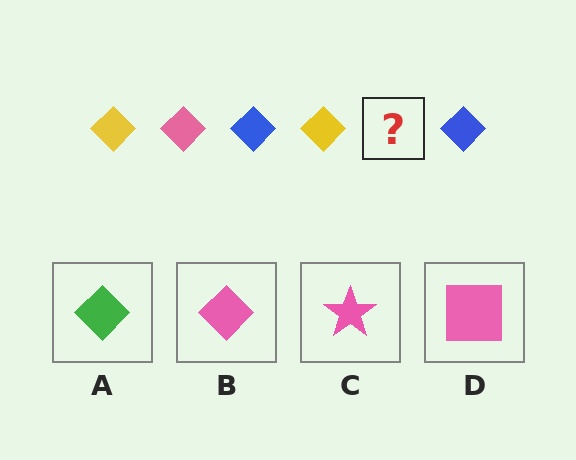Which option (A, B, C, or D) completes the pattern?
B.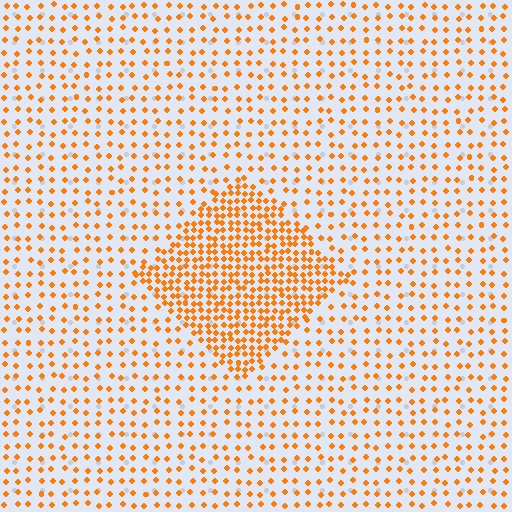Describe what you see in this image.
The image contains small orange elements arranged at two different densities. A diamond-shaped region is visible where the elements are more densely packed than the surrounding area.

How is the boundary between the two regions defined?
The boundary is defined by a change in element density (approximately 2.5x ratio). All elements are the same color, size, and shape.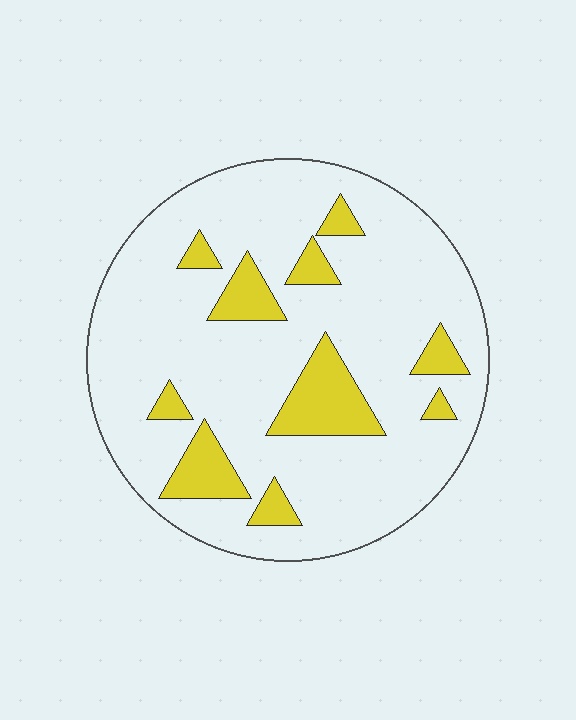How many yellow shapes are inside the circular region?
10.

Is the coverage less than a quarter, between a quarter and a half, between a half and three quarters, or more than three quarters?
Less than a quarter.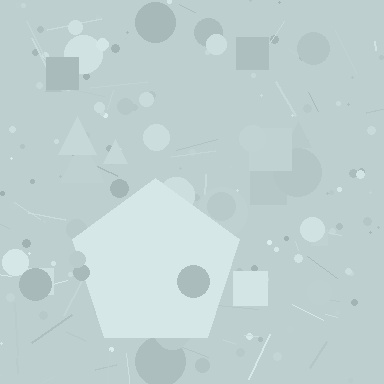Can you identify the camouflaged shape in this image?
The camouflaged shape is a pentagon.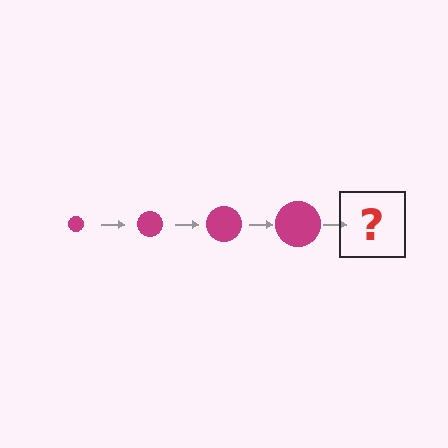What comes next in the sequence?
The next element should be a magenta circle, larger than the previous one.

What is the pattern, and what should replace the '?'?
The pattern is that the circle gets progressively larger each step. The '?' should be a magenta circle, larger than the previous one.